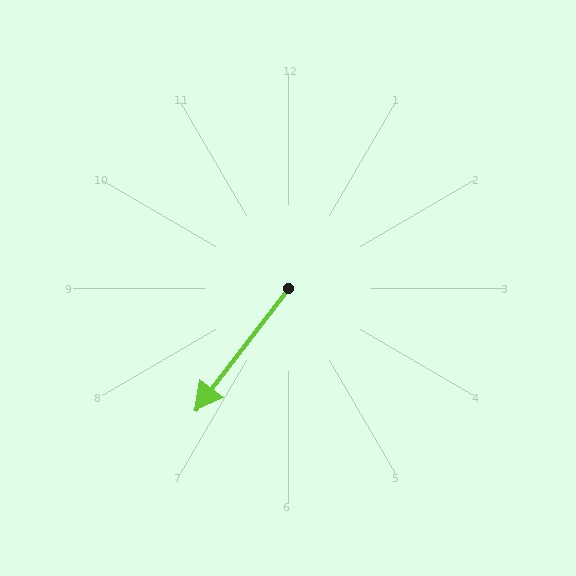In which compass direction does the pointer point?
Southwest.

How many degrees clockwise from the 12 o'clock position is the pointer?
Approximately 217 degrees.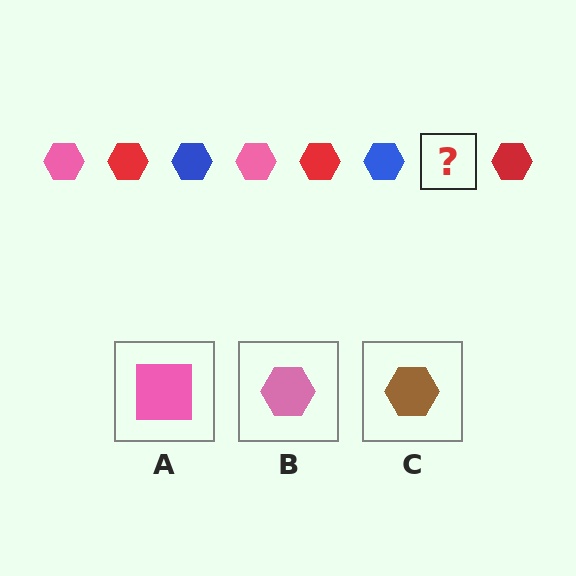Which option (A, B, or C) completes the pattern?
B.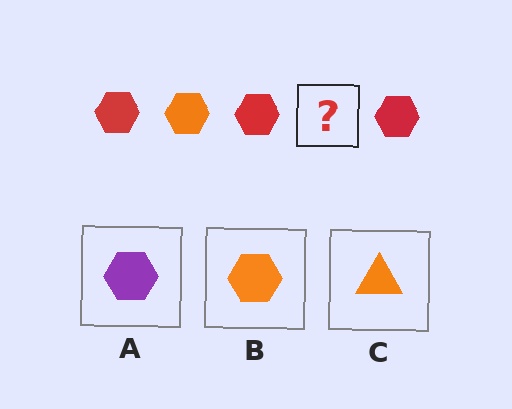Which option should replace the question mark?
Option B.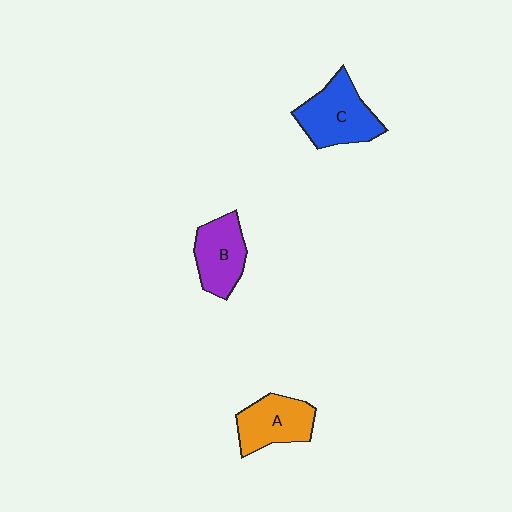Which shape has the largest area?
Shape C (blue).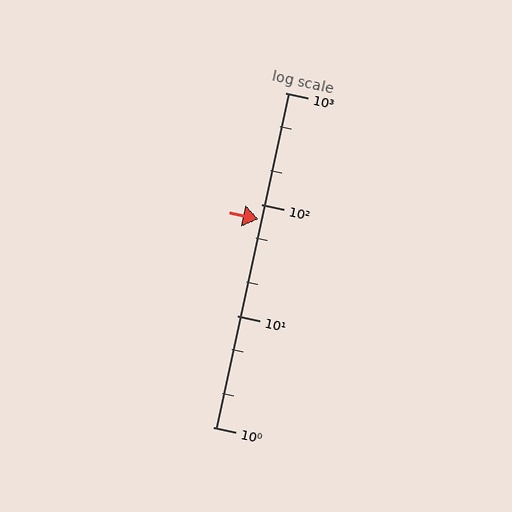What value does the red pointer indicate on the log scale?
The pointer indicates approximately 73.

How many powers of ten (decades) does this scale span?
The scale spans 3 decades, from 1 to 1000.